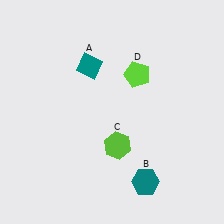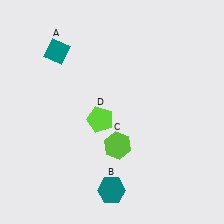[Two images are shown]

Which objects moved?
The objects that moved are: the teal diamond (A), the teal hexagon (B), the lime pentagon (D).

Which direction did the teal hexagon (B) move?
The teal hexagon (B) moved left.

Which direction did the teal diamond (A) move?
The teal diamond (A) moved left.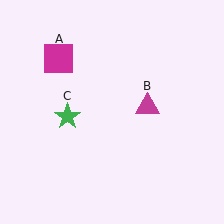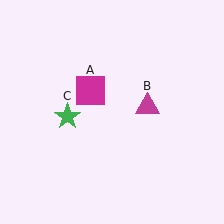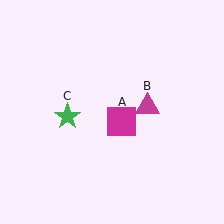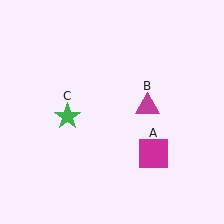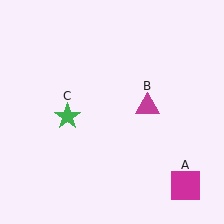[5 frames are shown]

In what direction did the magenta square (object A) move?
The magenta square (object A) moved down and to the right.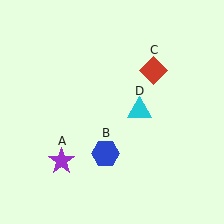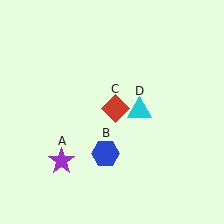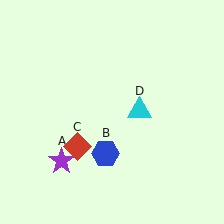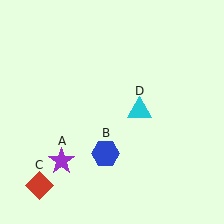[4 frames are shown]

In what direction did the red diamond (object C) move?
The red diamond (object C) moved down and to the left.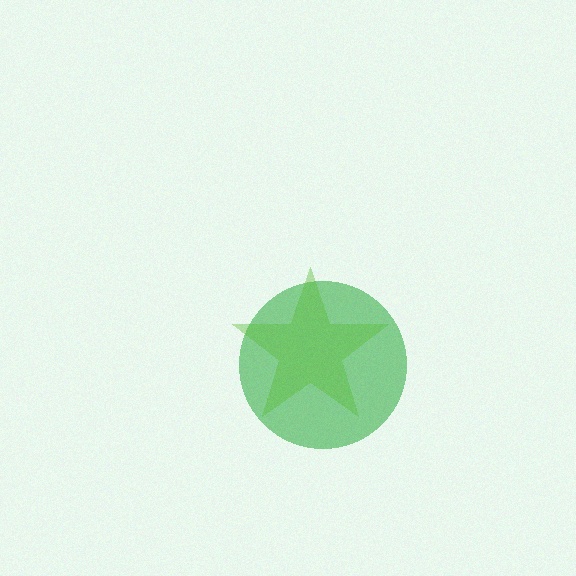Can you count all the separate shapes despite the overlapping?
Yes, there are 2 separate shapes.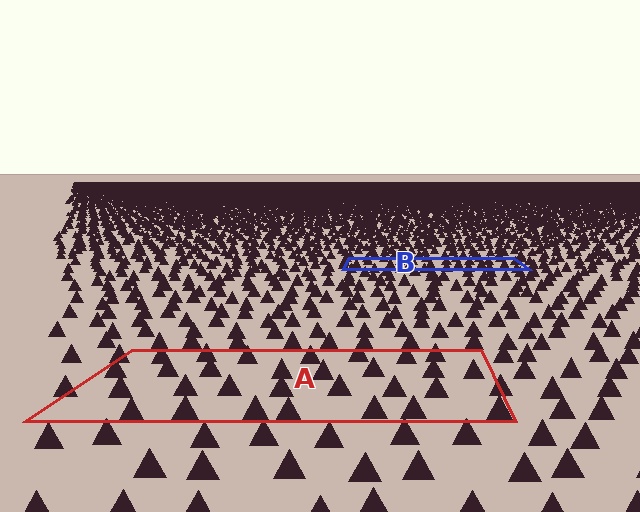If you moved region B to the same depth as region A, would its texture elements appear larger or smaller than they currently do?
They would appear larger. At a closer depth, the same texture elements are projected at a bigger on-screen size.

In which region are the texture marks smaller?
The texture marks are smaller in region B, because it is farther away.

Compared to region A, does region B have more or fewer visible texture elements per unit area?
Region B has more texture elements per unit area — they are packed more densely because it is farther away.